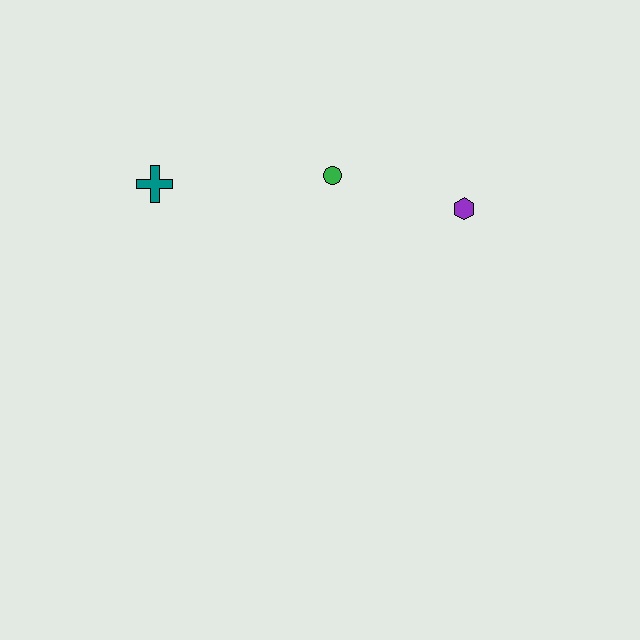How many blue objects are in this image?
There are no blue objects.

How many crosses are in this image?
There is 1 cross.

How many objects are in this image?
There are 3 objects.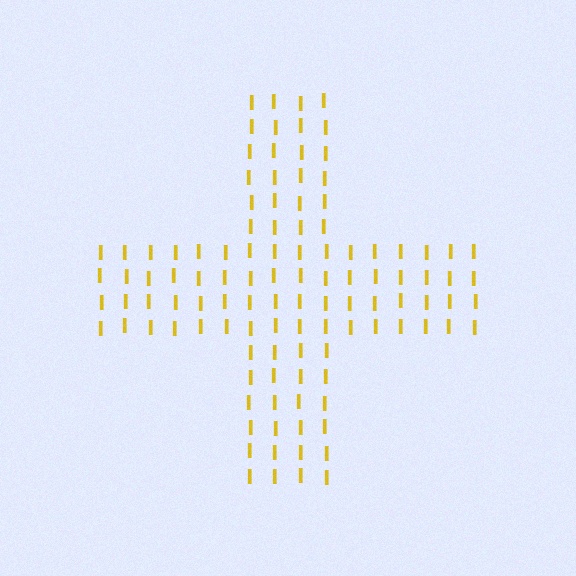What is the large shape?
The large shape is a cross.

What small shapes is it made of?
It is made of small letter I's.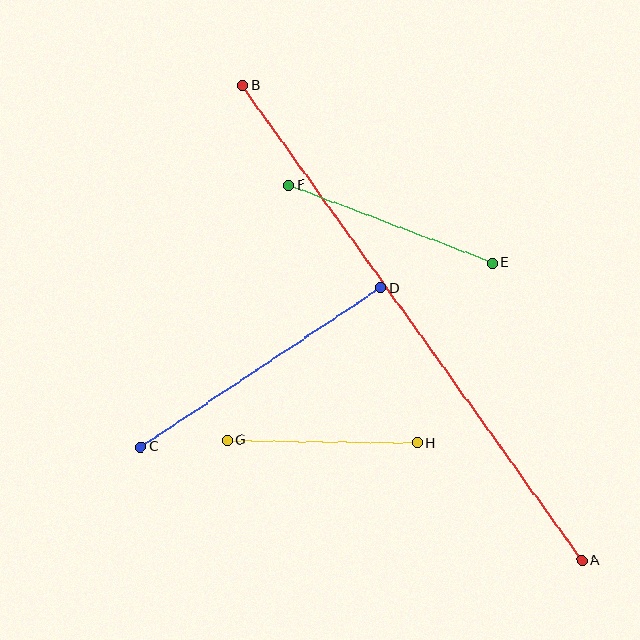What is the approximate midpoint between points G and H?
The midpoint is at approximately (322, 441) pixels.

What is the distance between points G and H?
The distance is approximately 190 pixels.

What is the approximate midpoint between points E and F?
The midpoint is at approximately (390, 224) pixels.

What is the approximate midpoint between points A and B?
The midpoint is at approximately (412, 323) pixels.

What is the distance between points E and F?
The distance is approximately 218 pixels.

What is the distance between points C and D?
The distance is approximately 288 pixels.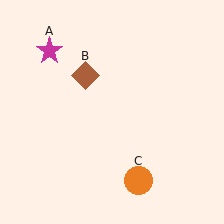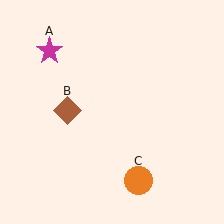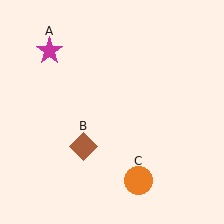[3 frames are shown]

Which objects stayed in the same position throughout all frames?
Magenta star (object A) and orange circle (object C) remained stationary.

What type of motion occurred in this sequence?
The brown diamond (object B) rotated counterclockwise around the center of the scene.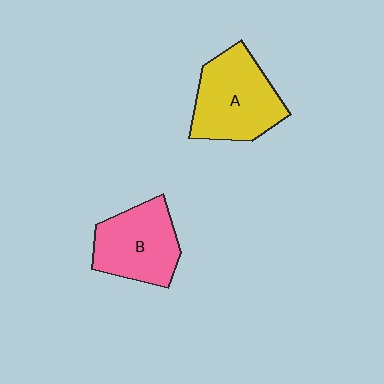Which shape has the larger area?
Shape A (yellow).